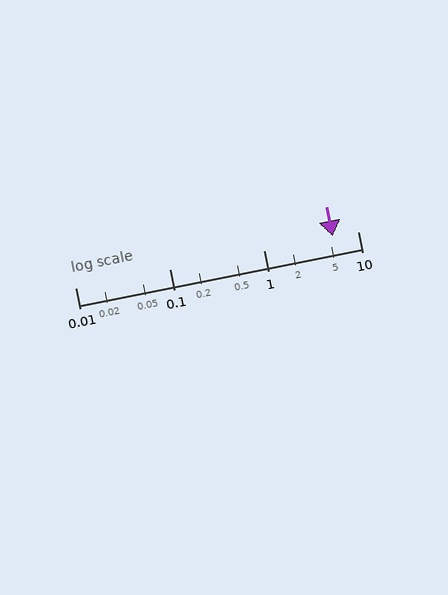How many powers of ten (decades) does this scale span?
The scale spans 3 decades, from 0.01 to 10.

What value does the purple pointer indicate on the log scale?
The pointer indicates approximately 5.4.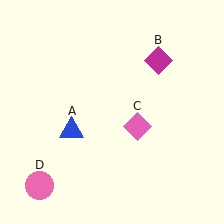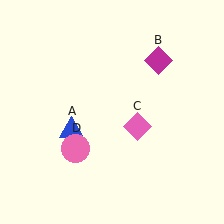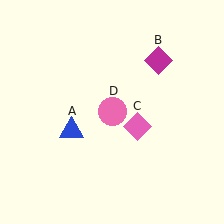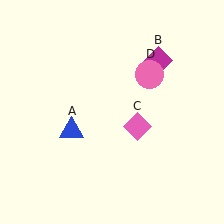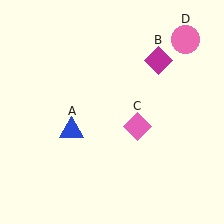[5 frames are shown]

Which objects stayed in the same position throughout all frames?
Blue triangle (object A) and magenta diamond (object B) and pink diamond (object C) remained stationary.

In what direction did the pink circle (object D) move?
The pink circle (object D) moved up and to the right.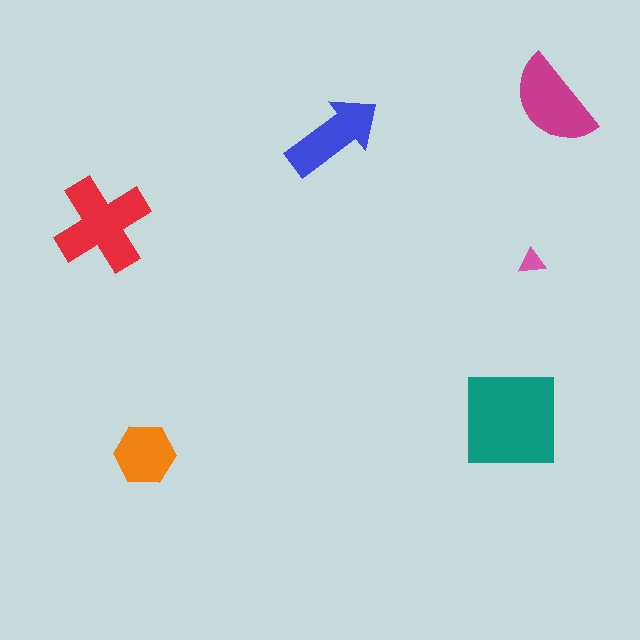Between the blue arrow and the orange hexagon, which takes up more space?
The blue arrow.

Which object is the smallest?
The pink triangle.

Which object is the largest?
The teal square.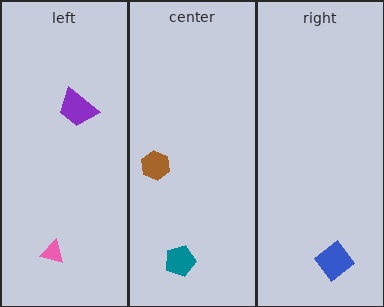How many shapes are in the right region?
1.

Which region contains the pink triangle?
The left region.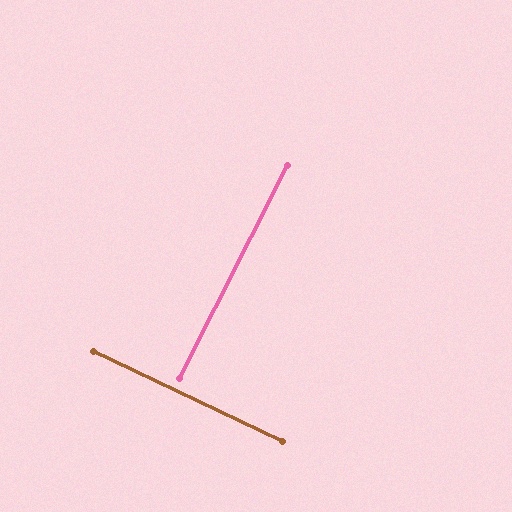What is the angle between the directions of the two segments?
Approximately 89 degrees.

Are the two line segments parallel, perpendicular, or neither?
Perpendicular — they meet at approximately 89°.